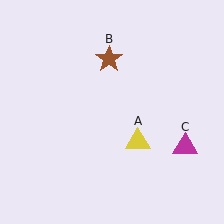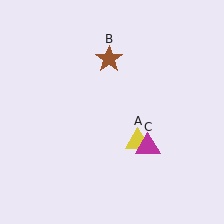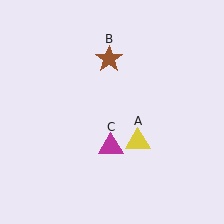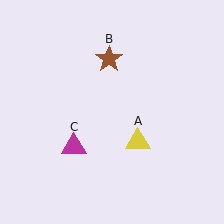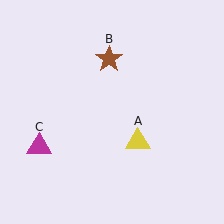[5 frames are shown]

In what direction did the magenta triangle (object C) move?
The magenta triangle (object C) moved left.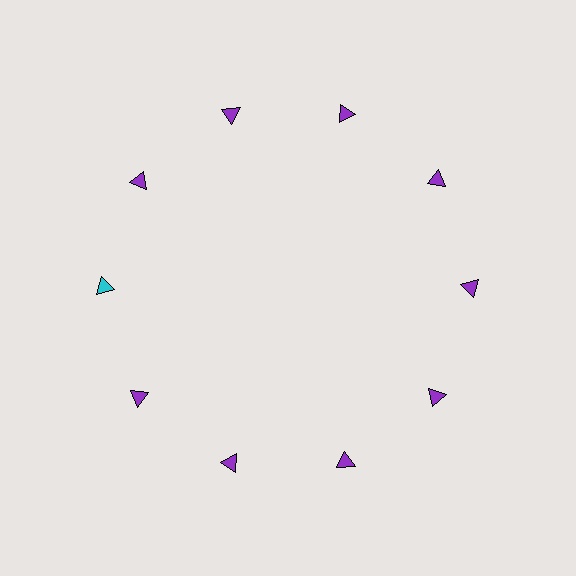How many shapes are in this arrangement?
There are 10 shapes arranged in a ring pattern.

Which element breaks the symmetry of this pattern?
The cyan triangle at roughly the 9 o'clock position breaks the symmetry. All other shapes are purple triangles.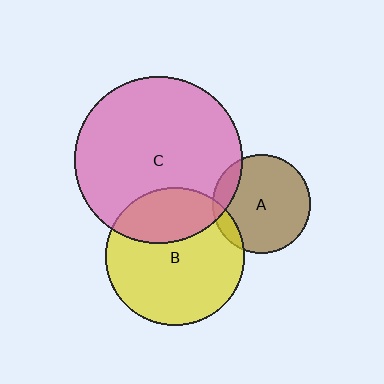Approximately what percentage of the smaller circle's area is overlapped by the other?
Approximately 10%.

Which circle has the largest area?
Circle C (pink).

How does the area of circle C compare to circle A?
Approximately 2.9 times.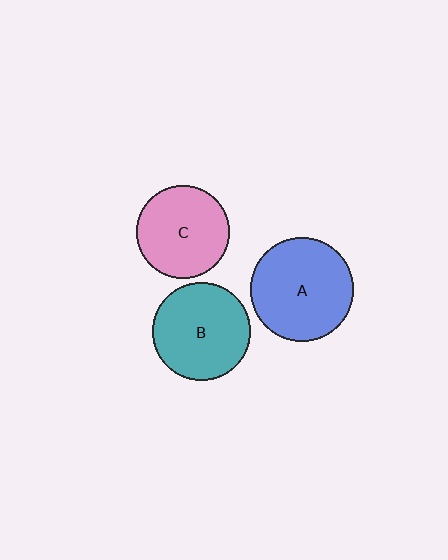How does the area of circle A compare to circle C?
Approximately 1.2 times.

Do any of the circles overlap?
No, none of the circles overlap.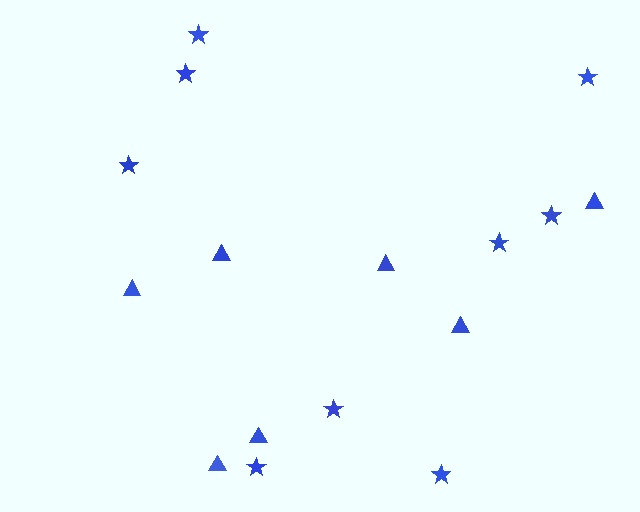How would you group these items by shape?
There are 2 groups: one group of stars (9) and one group of triangles (7).